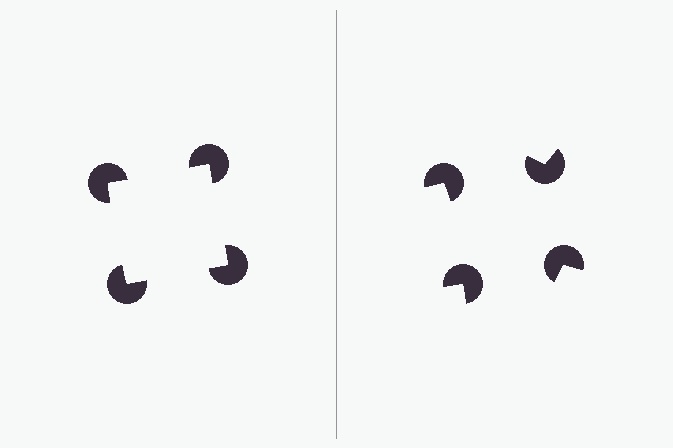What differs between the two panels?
The pac-man discs are positioned identically on both sides; only the wedge orientations differ. On the left they align to a square; on the right they are misaligned.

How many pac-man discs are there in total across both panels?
8 — 4 on each side.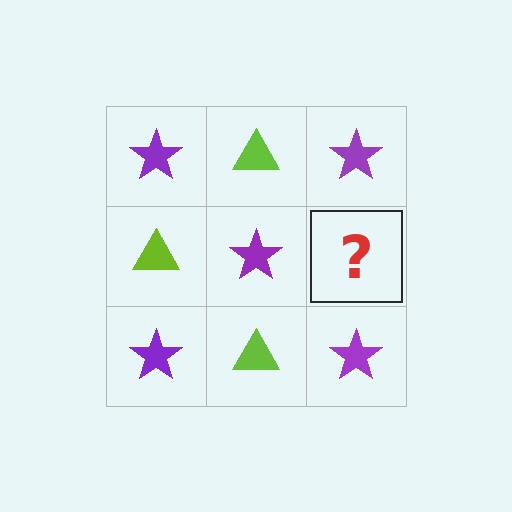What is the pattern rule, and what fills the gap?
The rule is that it alternates purple star and lime triangle in a checkerboard pattern. The gap should be filled with a lime triangle.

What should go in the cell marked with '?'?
The missing cell should contain a lime triangle.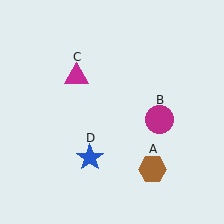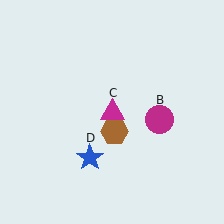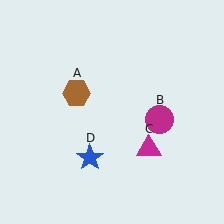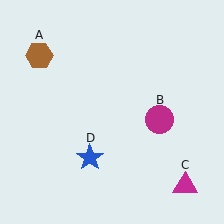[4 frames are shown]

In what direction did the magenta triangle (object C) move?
The magenta triangle (object C) moved down and to the right.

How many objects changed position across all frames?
2 objects changed position: brown hexagon (object A), magenta triangle (object C).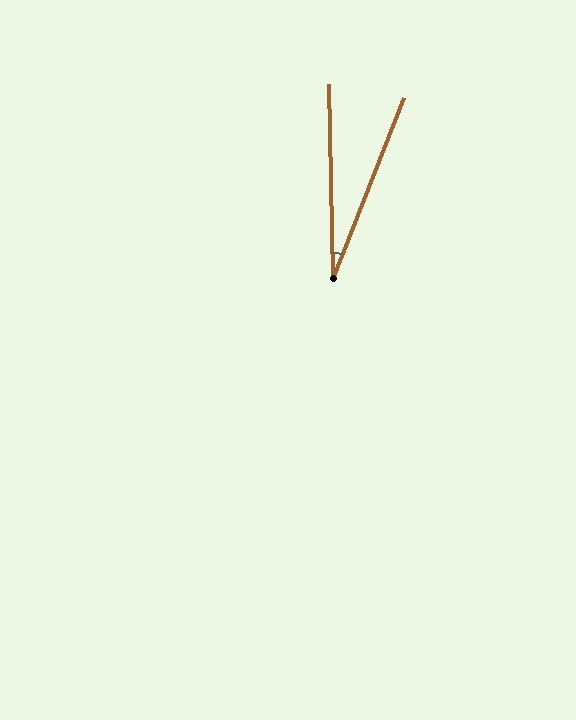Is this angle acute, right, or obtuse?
It is acute.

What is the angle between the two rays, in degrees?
Approximately 22 degrees.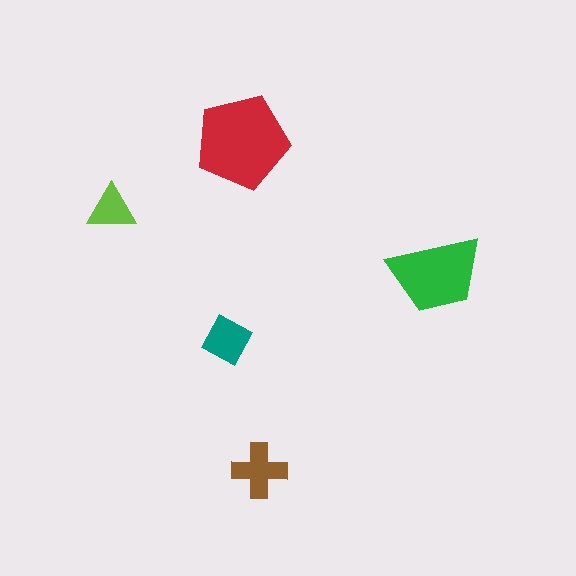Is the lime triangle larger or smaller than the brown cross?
Smaller.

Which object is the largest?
The red pentagon.